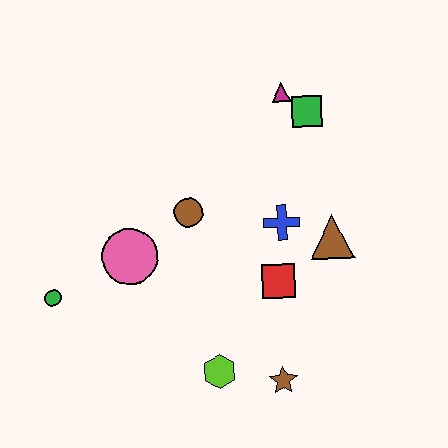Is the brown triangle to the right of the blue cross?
Yes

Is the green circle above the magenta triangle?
No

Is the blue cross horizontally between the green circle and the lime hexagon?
No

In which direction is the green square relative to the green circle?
The green square is to the right of the green circle.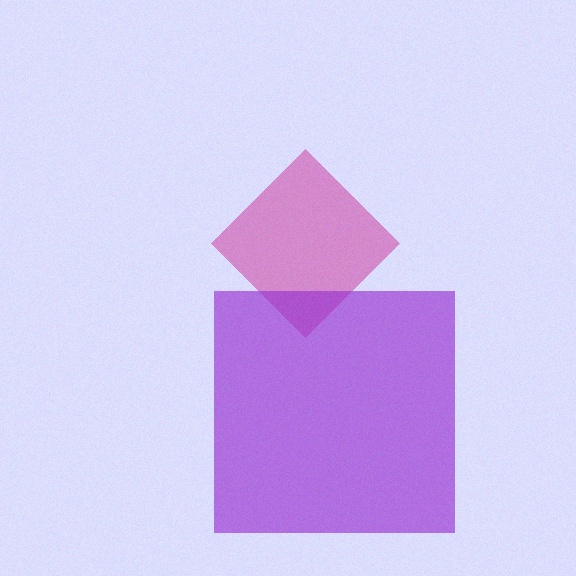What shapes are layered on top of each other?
The layered shapes are: a magenta diamond, a purple square.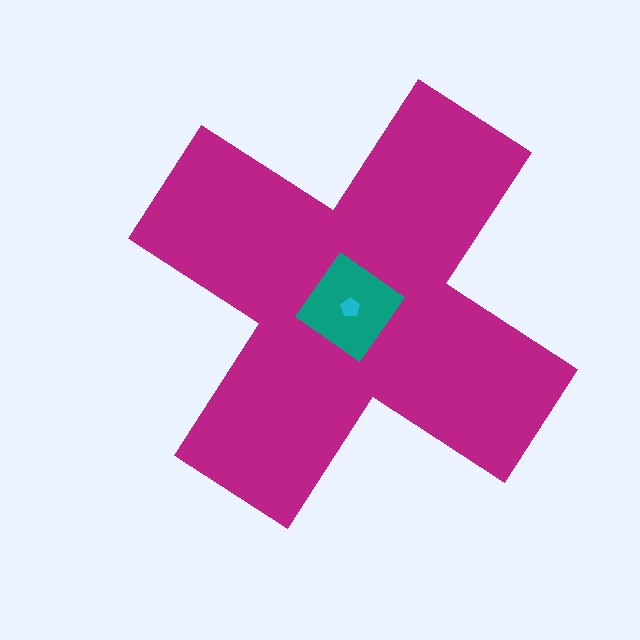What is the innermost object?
The cyan pentagon.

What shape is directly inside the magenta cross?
The teal diamond.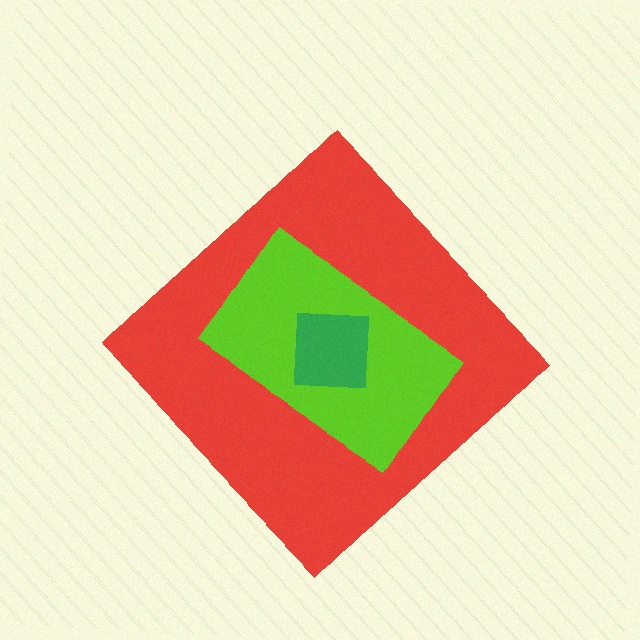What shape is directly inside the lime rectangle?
The green square.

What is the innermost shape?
The green square.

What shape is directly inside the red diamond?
The lime rectangle.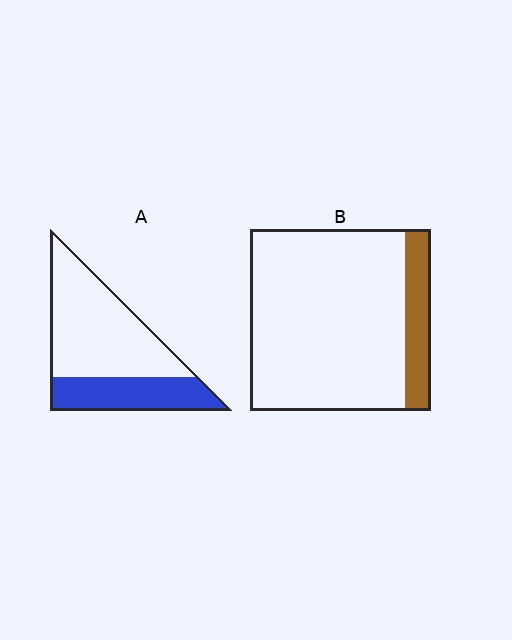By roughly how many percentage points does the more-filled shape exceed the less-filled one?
By roughly 20 percentage points (A over B).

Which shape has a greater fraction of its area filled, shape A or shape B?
Shape A.